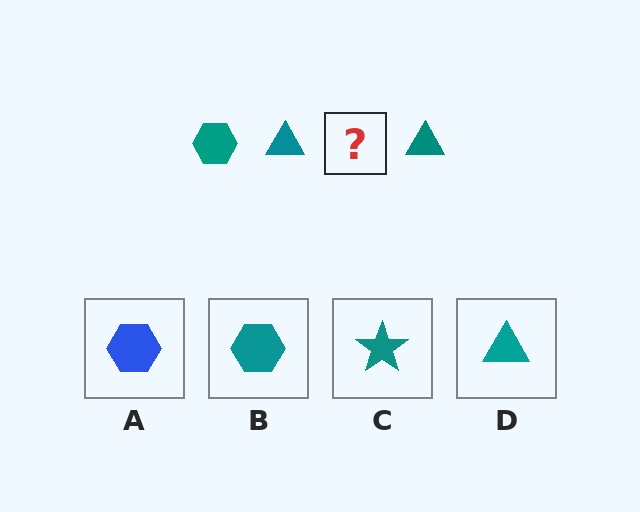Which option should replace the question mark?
Option B.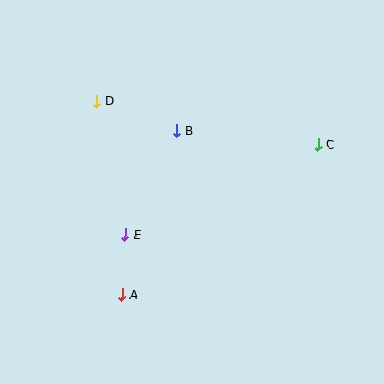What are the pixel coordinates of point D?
Point D is at (97, 101).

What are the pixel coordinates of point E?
Point E is at (125, 234).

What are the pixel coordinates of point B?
Point B is at (177, 131).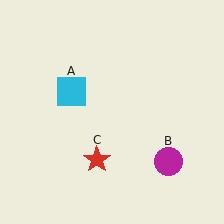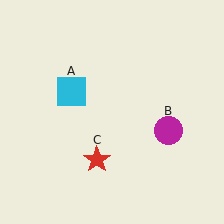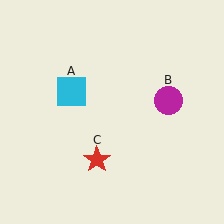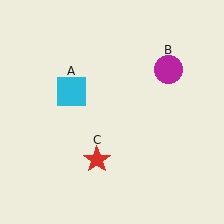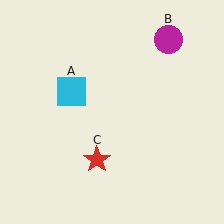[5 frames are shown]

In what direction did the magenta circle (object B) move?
The magenta circle (object B) moved up.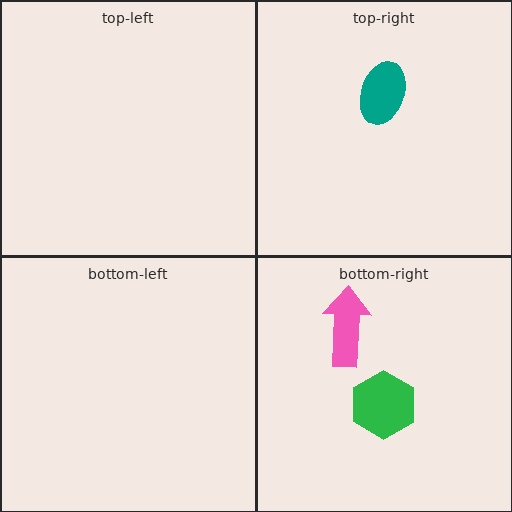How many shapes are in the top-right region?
1.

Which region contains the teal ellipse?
The top-right region.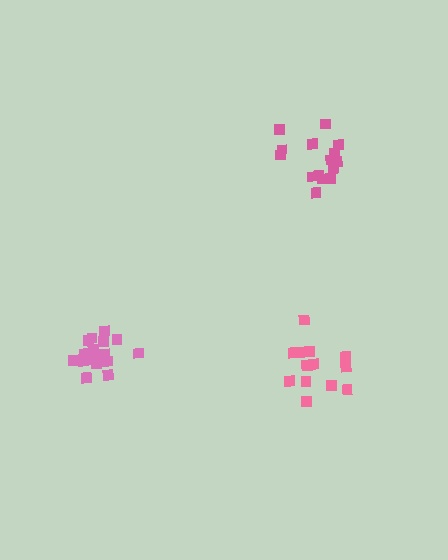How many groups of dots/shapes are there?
There are 3 groups.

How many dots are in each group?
Group 1: 14 dots, Group 2: 17 dots, Group 3: 15 dots (46 total).